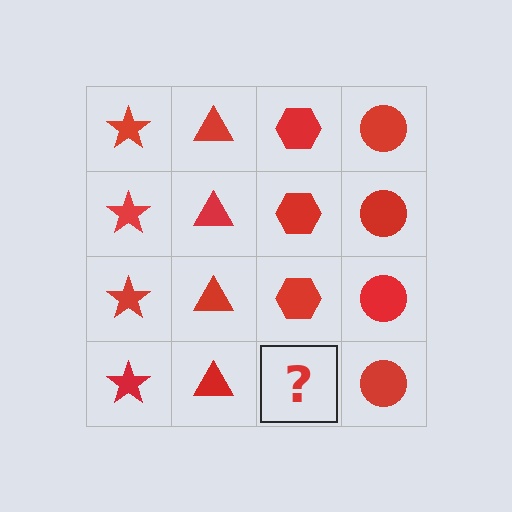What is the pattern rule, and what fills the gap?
The rule is that each column has a consistent shape. The gap should be filled with a red hexagon.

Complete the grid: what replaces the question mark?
The question mark should be replaced with a red hexagon.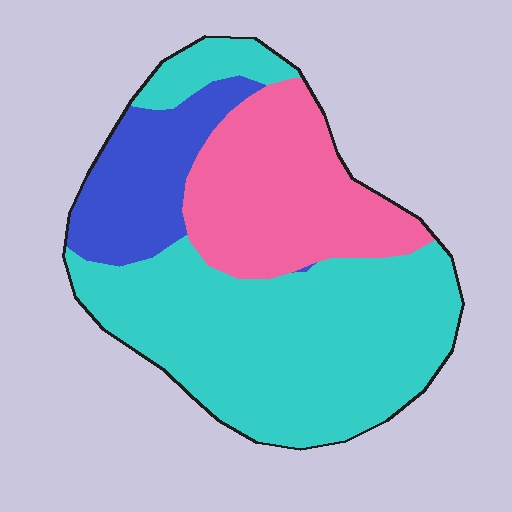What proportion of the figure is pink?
Pink covers around 30% of the figure.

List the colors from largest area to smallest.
From largest to smallest: cyan, pink, blue.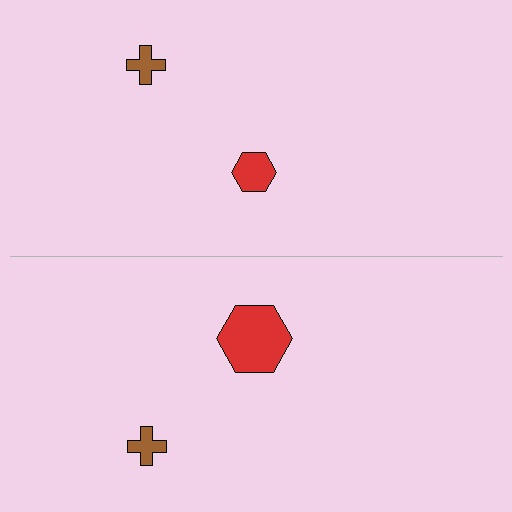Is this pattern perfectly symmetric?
No, the pattern is not perfectly symmetric. The red hexagon on the bottom side has a different size than its mirror counterpart.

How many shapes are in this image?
There are 4 shapes in this image.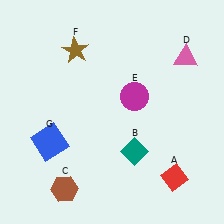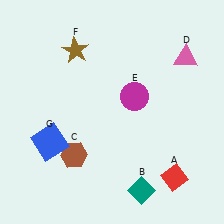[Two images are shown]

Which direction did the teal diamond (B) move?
The teal diamond (B) moved down.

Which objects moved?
The objects that moved are: the teal diamond (B), the brown hexagon (C).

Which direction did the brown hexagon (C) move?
The brown hexagon (C) moved up.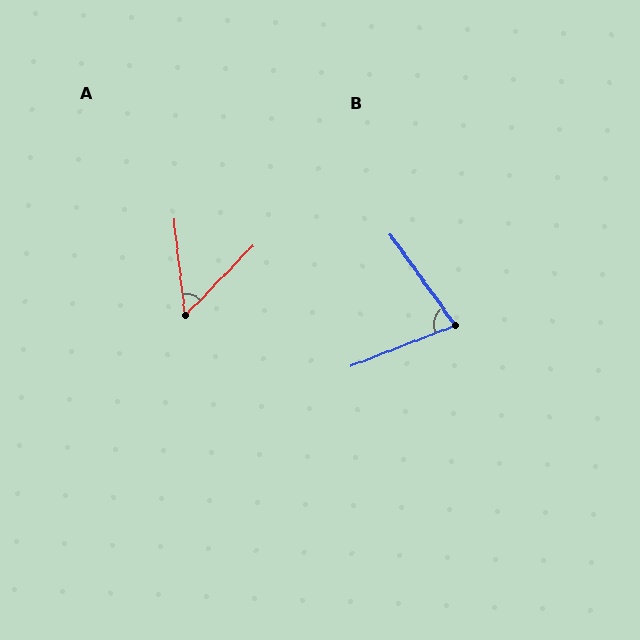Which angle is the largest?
B, at approximately 75 degrees.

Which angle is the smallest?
A, at approximately 51 degrees.